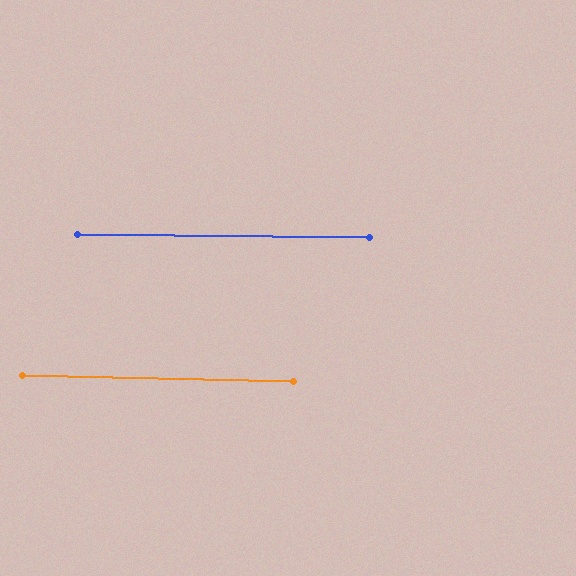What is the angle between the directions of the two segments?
Approximately 1 degree.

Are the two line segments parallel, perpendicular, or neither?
Parallel — their directions differ by only 0.5°.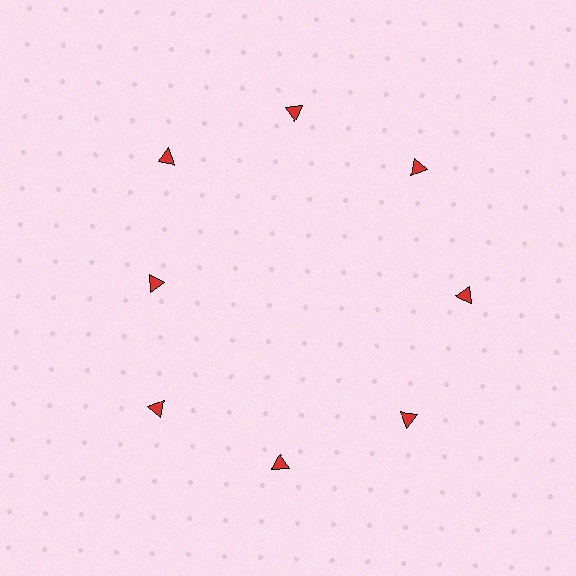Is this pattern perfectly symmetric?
No. The 8 red triangles are arranged in a ring, but one element near the 9 o'clock position is pulled inward toward the center, breaking the 8-fold rotational symmetry.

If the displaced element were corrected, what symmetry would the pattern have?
It would have 8-fold rotational symmetry — the pattern would map onto itself every 45 degrees.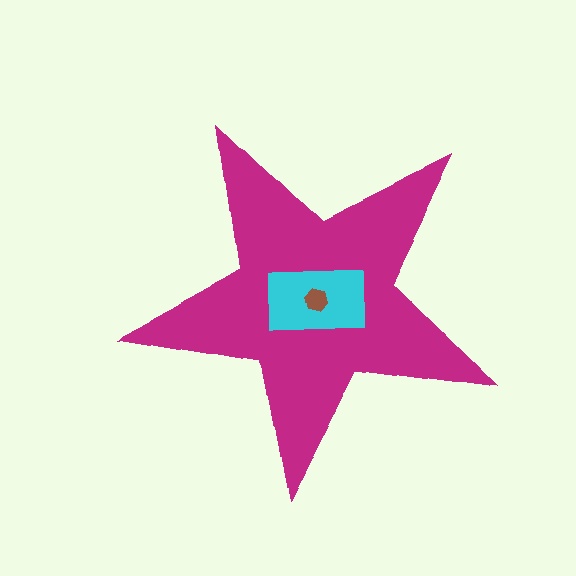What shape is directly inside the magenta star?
The cyan rectangle.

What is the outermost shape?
The magenta star.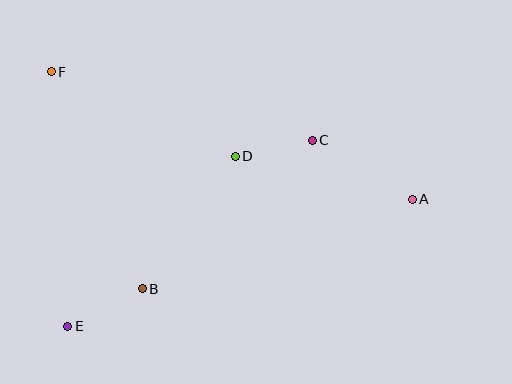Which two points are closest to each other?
Points C and D are closest to each other.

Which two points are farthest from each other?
Points A and F are farthest from each other.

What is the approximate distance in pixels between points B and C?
The distance between B and C is approximately 226 pixels.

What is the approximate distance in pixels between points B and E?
The distance between B and E is approximately 84 pixels.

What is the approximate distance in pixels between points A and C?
The distance between A and C is approximately 116 pixels.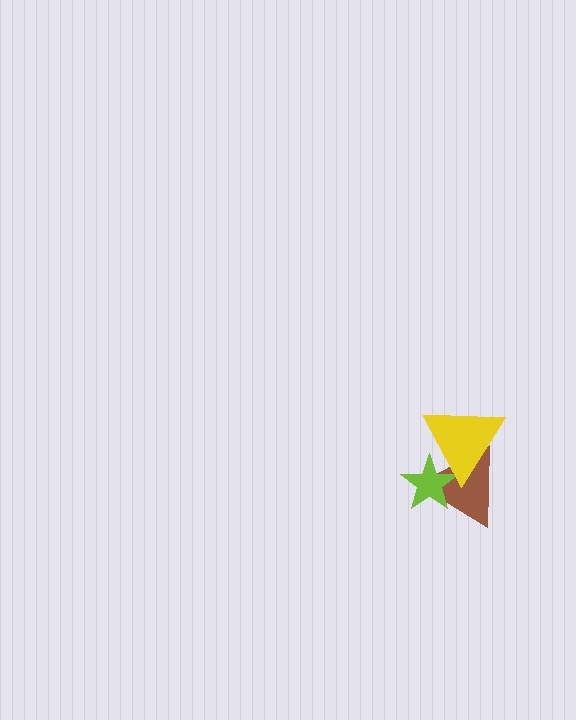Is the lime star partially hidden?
Yes, it is partially covered by another shape.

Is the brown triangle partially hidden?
Yes, it is partially covered by another shape.